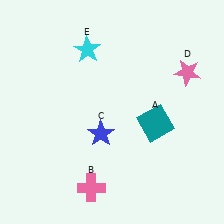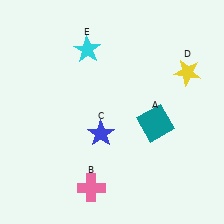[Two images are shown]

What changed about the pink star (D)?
In Image 1, D is pink. In Image 2, it changed to yellow.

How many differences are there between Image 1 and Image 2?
There is 1 difference between the two images.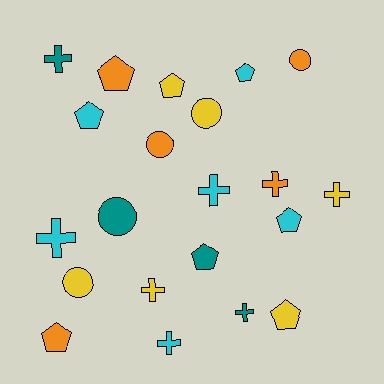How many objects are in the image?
There are 21 objects.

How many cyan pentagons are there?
There are 3 cyan pentagons.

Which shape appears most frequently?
Pentagon, with 8 objects.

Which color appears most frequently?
Yellow, with 6 objects.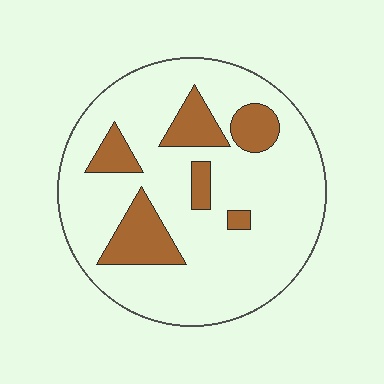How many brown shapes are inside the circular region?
6.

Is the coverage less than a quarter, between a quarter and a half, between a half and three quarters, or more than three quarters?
Less than a quarter.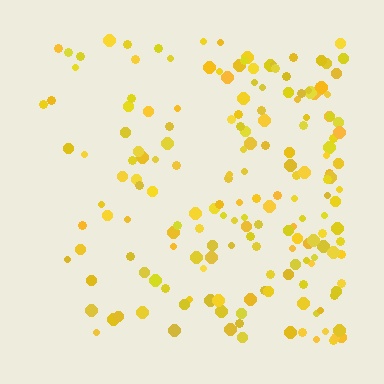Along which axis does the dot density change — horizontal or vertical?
Horizontal.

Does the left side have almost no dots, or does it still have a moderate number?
Still a moderate number, just noticeably fewer than the right.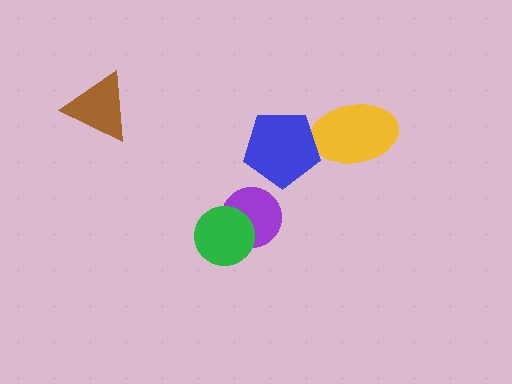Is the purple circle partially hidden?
Yes, it is partially covered by another shape.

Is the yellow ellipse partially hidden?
Yes, it is partially covered by another shape.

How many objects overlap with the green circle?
1 object overlaps with the green circle.